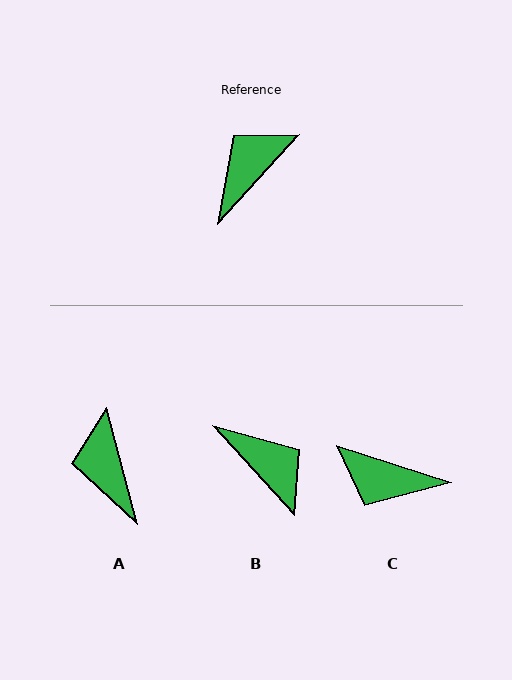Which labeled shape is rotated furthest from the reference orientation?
C, about 115 degrees away.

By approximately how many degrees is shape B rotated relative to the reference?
Approximately 95 degrees clockwise.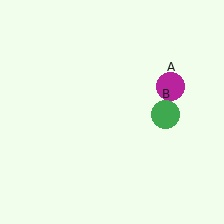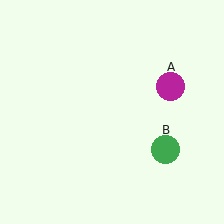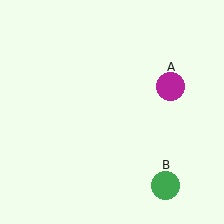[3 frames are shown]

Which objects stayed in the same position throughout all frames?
Magenta circle (object A) remained stationary.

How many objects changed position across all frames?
1 object changed position: green circle (object B).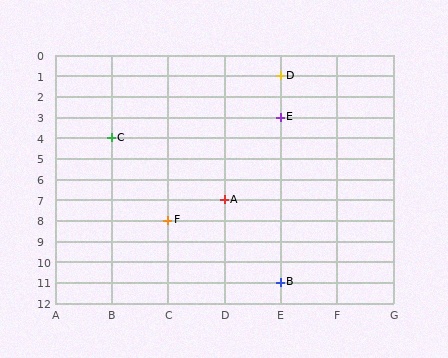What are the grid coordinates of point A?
Point A is at grid coordinates (D, 7).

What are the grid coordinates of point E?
Point E is at grid coordinates (E, 3).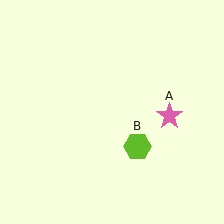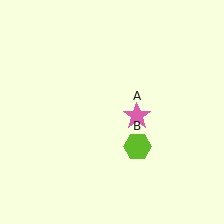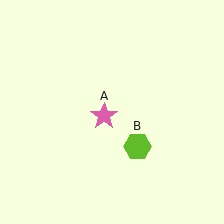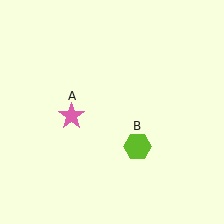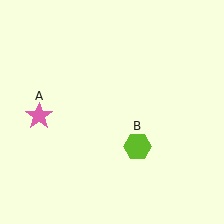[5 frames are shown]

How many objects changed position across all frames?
1 object changed position: pink star (object A).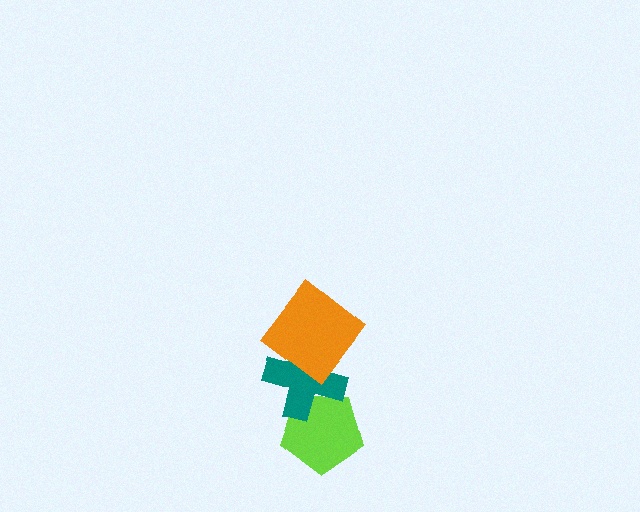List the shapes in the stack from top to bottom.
From top to bottom: the orange diamond, the teal cross, the lime pentagon.